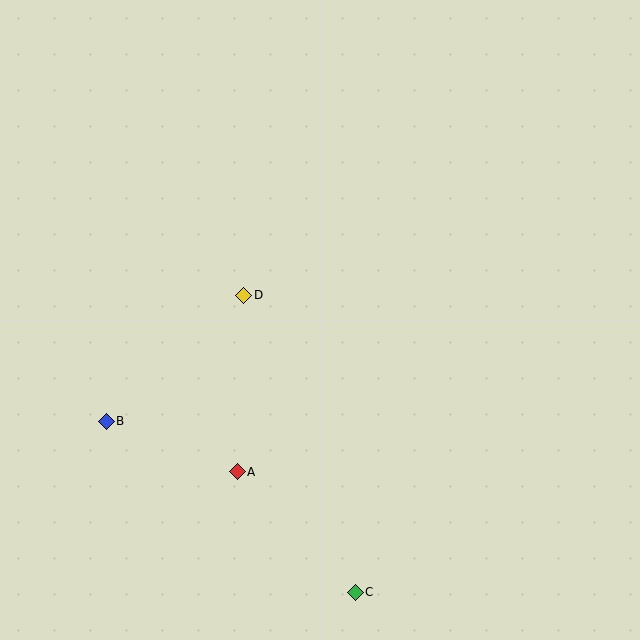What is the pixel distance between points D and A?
The distance between D and A is 177 pixels.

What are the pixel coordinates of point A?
Point A is at (237, 472).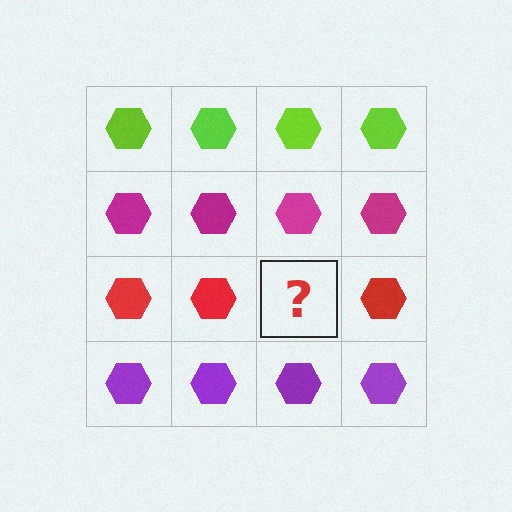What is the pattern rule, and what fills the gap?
The rule is that each row has a consistent color. The gap should be filled with a red hexagon.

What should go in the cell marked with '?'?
The missing cell should contain a red hexagon.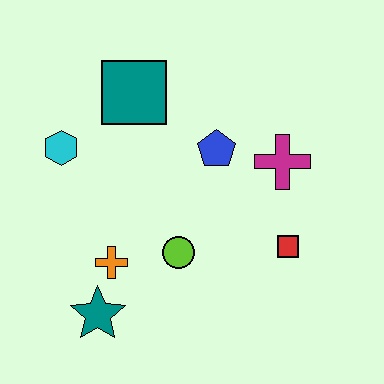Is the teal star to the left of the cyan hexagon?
No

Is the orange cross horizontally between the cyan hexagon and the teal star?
No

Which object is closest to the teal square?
The cyan hexagon is closest to the teal square.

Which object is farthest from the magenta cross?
The teal star is farthest from the magenta cross.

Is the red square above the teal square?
No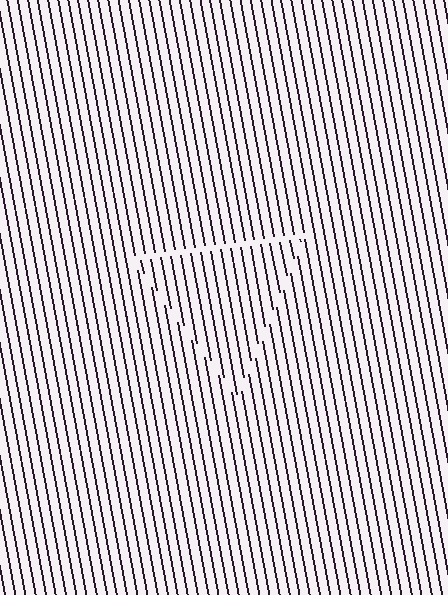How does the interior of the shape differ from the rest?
The interior of the shape contains the same grating, shifted by half a period — the contour is defined by the phase discontinuity where line-ends from the inner and outer gratings abut.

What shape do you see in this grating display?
An illusory triangle. The interior of the shape contains the same grating, shifted by half a period — the contour is defined by the phase discontinuity where line-ends from the inner and outer gratings abut.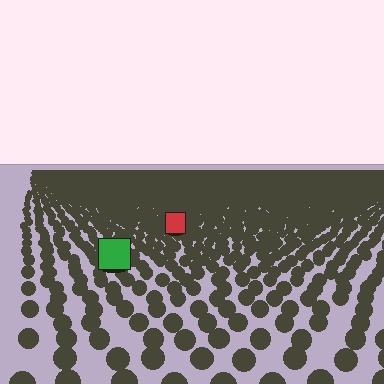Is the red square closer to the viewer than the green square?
No. The green square is closer — you can tell from the texture gradient: the ground texture is coarser near it.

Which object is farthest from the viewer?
The red square is farthest from the viewer. It appears smaller and the ground texture around it is denser.